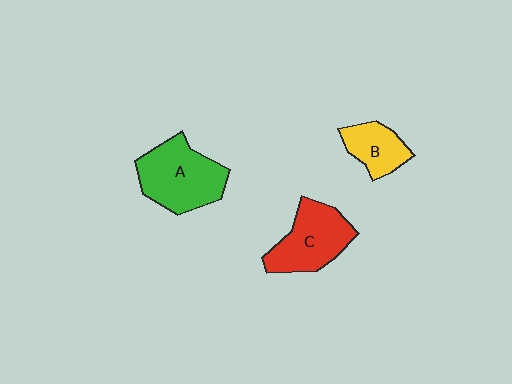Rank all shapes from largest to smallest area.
From largest to smallest: A (green), C (red), B (yellow).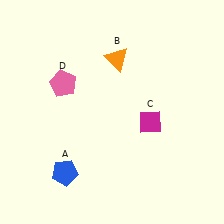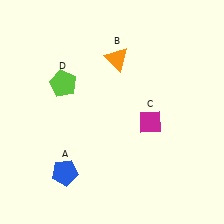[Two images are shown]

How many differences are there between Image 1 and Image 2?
There is 1 difference between the two images.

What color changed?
The pentagon (D) changed from pink in Image 1 to lime in Image 2.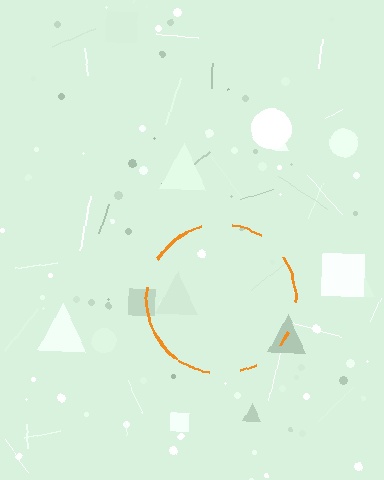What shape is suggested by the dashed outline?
The dashed outline suggests a circle.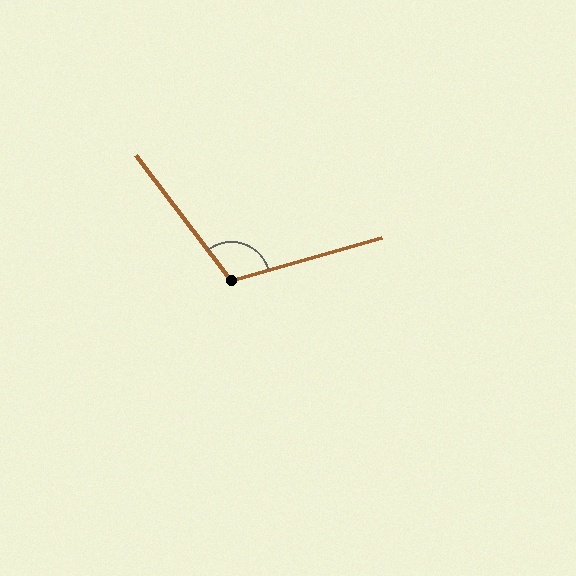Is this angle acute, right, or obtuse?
It is obtuse.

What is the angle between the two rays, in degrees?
Approximately 111 degrees.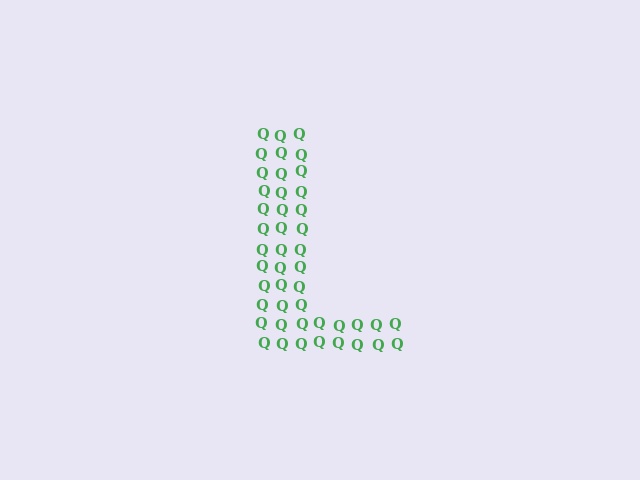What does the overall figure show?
The overall figure shows the letter L.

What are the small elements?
The small elements are letter Q's.